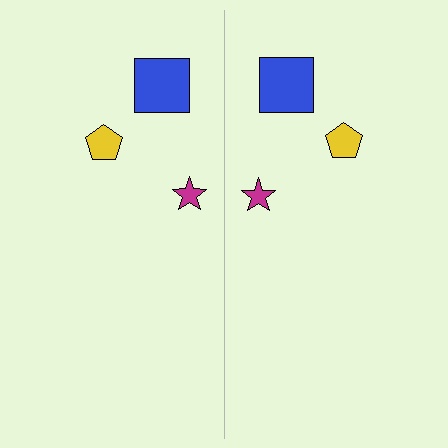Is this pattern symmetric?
Yes, this pattern has bilateral (reflection) symmetry.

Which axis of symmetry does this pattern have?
The pattern has a vertical axis of symmetry running through the center of the image.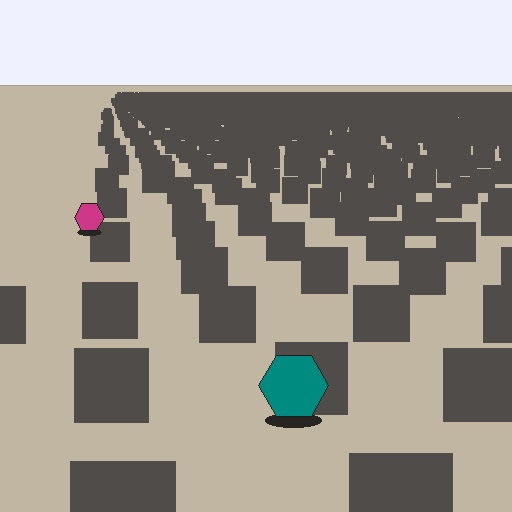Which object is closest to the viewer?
The teal hexagon is closest. The texture marks near it are larger and more spread out.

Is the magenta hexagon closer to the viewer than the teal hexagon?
No. The teal hexagon is closer — you can tell from the texture gradient: the ground texture is coarser near it.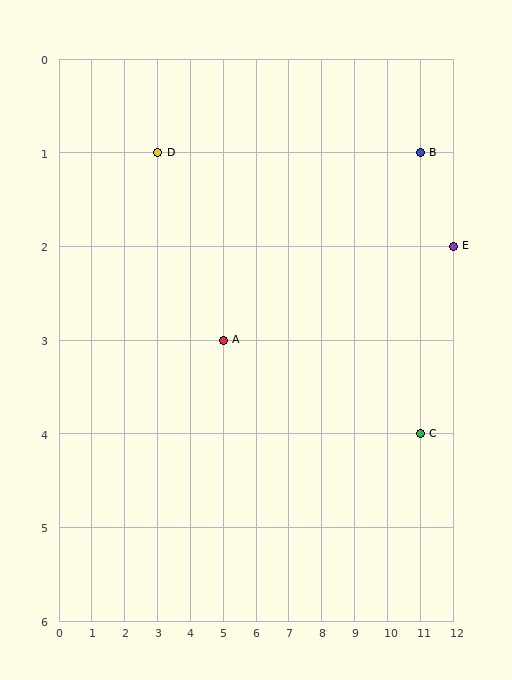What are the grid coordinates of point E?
Point E is at grid coordinates (12, 2).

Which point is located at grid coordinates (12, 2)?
Point E is at (12, 2).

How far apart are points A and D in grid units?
Points A and D are 2 columns and 2 rows apart (about 2.8 grid units diagonally).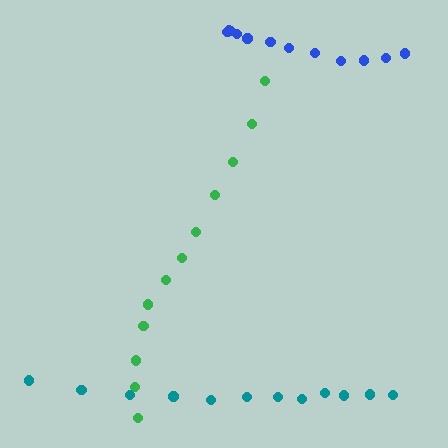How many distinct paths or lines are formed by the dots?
There are 3 distinct paths.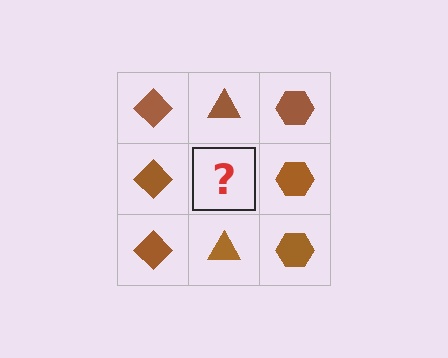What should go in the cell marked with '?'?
The missing cell should contain a brown triangle.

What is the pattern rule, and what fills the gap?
The rule is that each column has a consistent shape. The gap should be filled with a brown triangle.